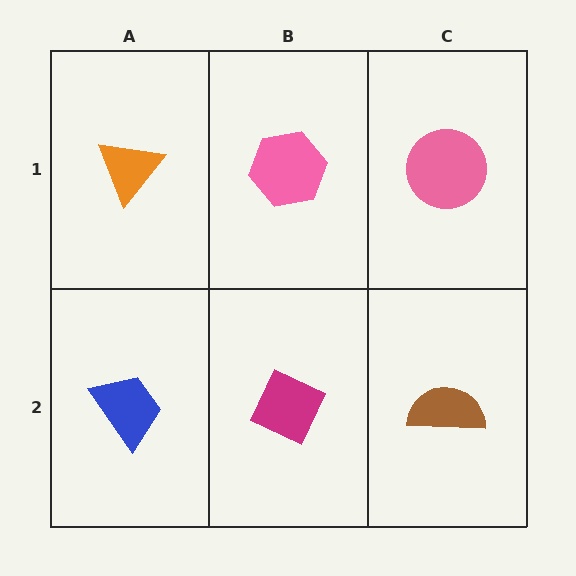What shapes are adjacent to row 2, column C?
A pink circle (row 1, column C), a magenta diamond (row 2, column B).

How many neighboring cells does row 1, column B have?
3.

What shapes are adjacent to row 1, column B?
A magenta diamond (row 2, column B), an orange triangle (row 1, column A), a pink circle (row 1, column C).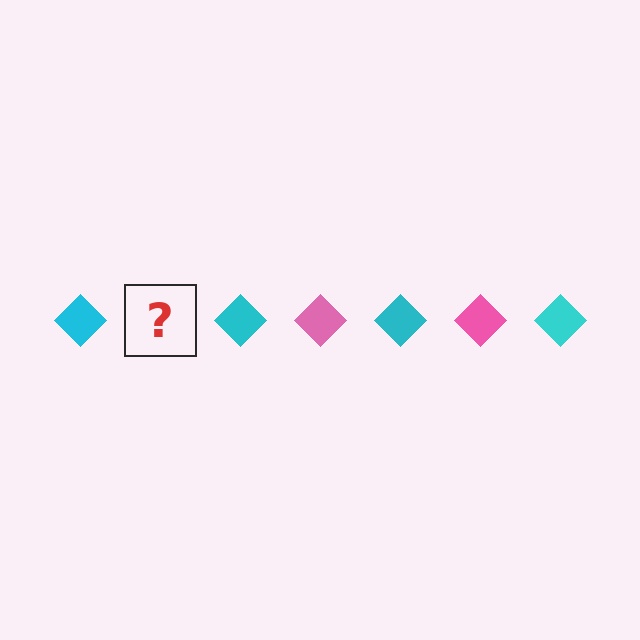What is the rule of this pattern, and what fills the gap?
The rule is that the pattern cycles through cyan, pink diamonds. The gap should be filled with a pink diamond.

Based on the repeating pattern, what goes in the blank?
The blank should be a pink diamond.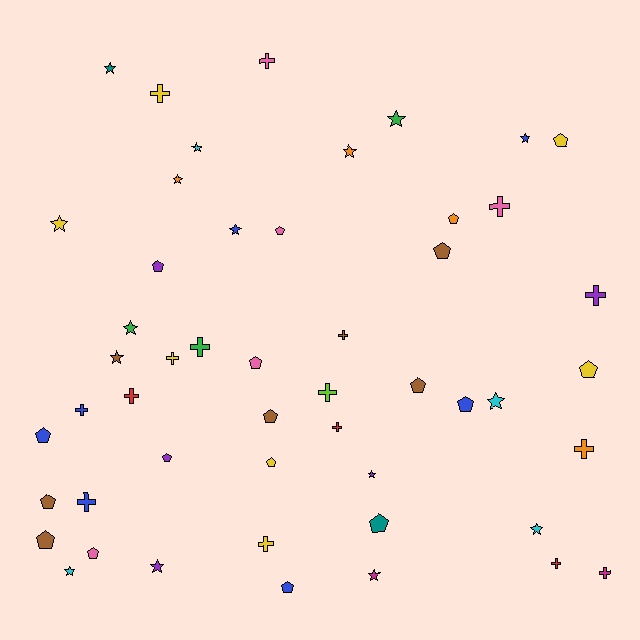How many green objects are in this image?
There are 3 green objects.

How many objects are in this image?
There are 50 objects.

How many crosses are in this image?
There are 16 crosses.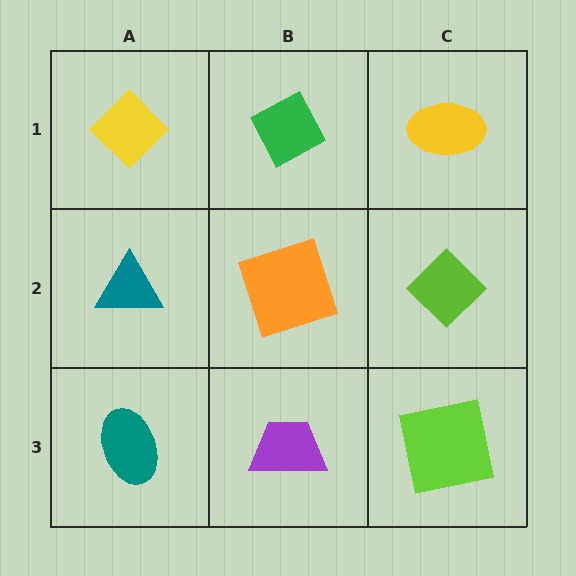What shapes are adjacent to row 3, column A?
A teal triangle (row 2, column A), a purple trapezoid (row 3, column B).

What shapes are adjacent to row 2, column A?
A yellow diamond (row 1, column A), a teal ellipse (row 3, column A), an orange square (row 2, column B).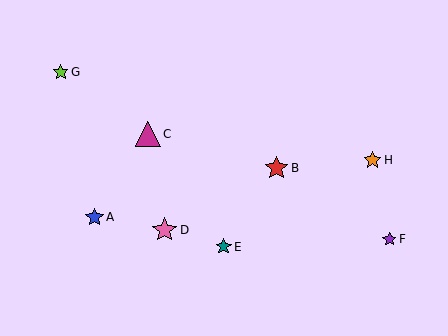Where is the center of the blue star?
The center of the blue star is at (94, 217).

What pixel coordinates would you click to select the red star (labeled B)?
Click at (276, 168) to select the red star B.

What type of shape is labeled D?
Shape D is a pink star.